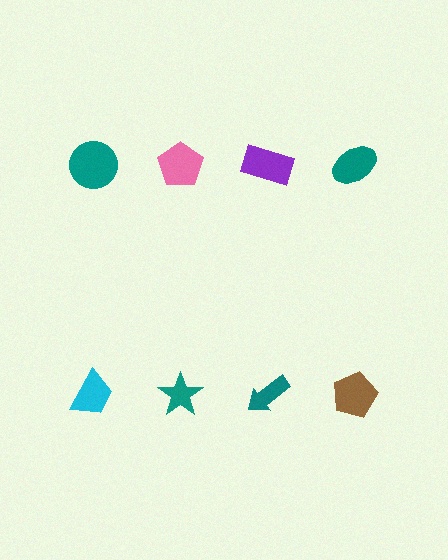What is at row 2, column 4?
A brown pentagon.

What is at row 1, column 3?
A purple rectangle.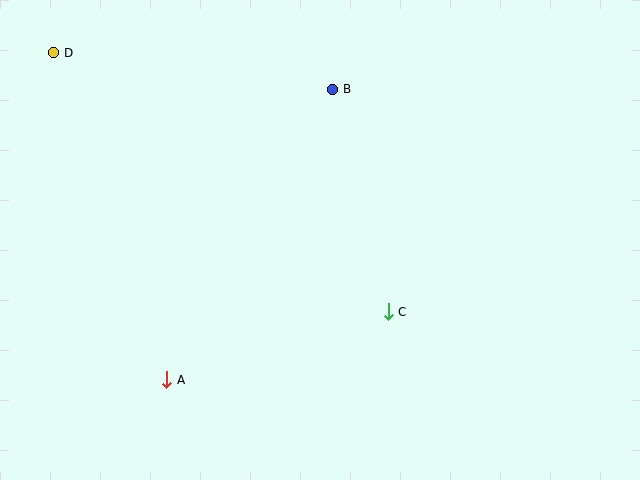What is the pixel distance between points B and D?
The distance between B and D is 282 pixels.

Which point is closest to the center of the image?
Point C at (388, 312) is closest to the center.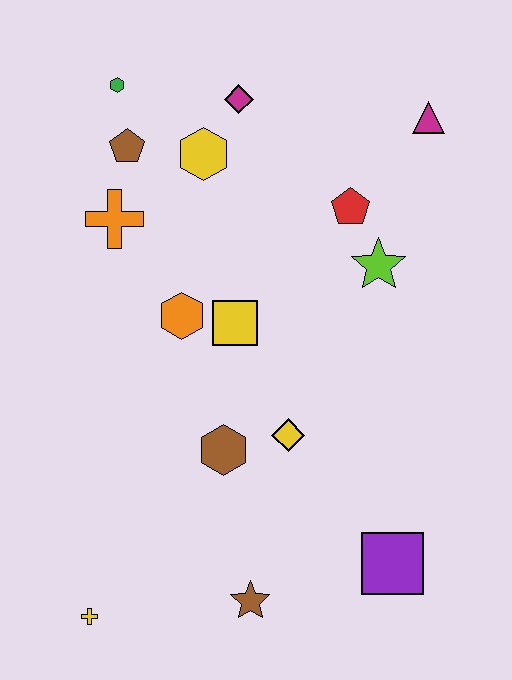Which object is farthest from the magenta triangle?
The yellow cross is farthest from the magenta triangle.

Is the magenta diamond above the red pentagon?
Yes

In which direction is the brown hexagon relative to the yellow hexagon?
The brown hexagon is below the yellow hexagon.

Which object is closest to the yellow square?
The orange hexagon is closest to the yellow square.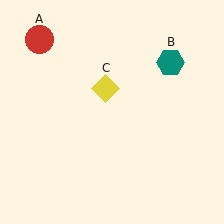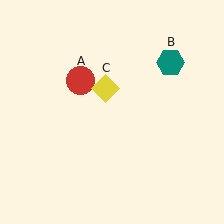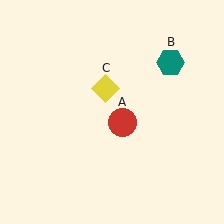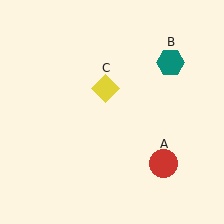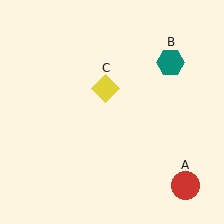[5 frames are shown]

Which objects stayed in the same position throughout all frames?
Teal hexagon (object B) and yellow diamond (object C) remained stationary.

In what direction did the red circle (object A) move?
The red circle (object A) moved down and to the right.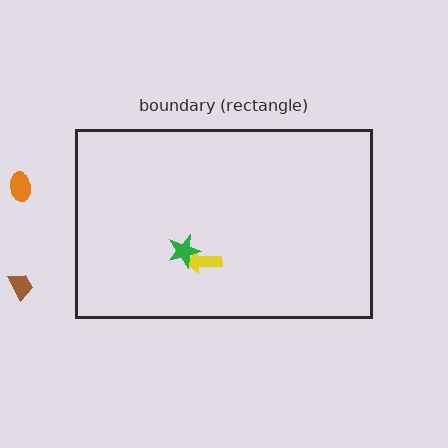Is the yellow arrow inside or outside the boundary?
Inside.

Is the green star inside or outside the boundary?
Inside.